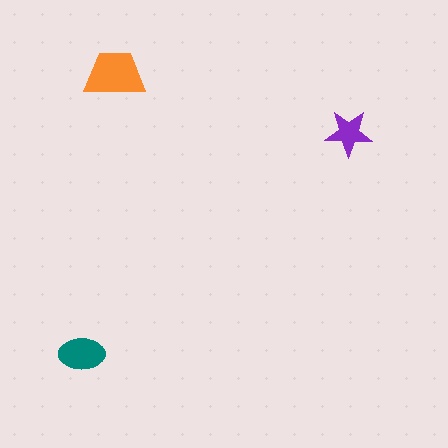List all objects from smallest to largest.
The purple star, the teal ellipse, the orange trapezoid.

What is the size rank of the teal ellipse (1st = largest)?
2nd.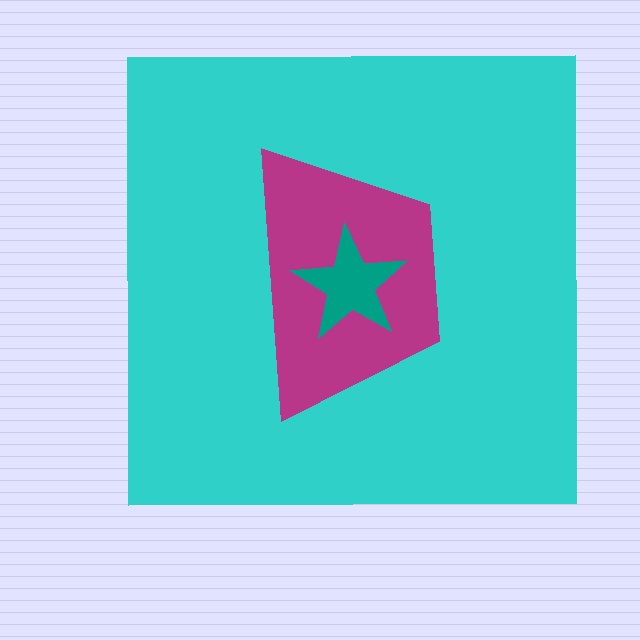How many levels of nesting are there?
3.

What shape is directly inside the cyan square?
The magenta trapezoid.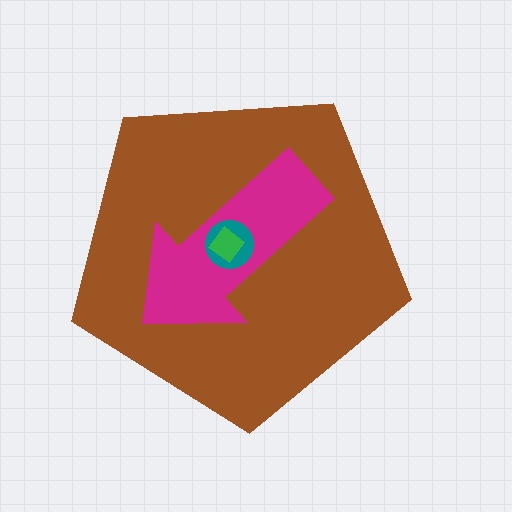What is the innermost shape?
The green diamond.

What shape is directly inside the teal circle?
The green diamond.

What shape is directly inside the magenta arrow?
The teal circle.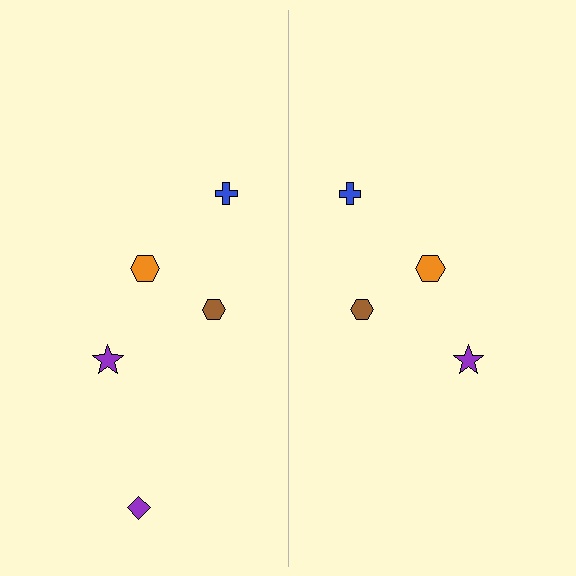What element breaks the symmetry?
A purple diamond is missing from the right side.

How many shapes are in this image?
There are 9 shapes in this image.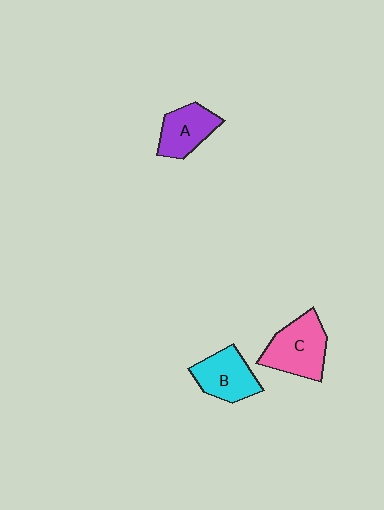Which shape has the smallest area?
Shape A (purple).